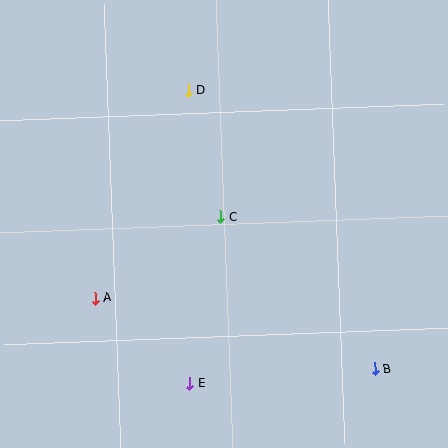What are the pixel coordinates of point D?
Point D is at (188, 91).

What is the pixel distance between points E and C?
The distance between E and C is 170 pixels.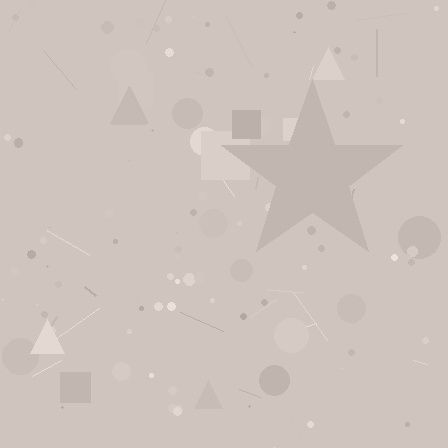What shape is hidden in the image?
A star is hidden in the image.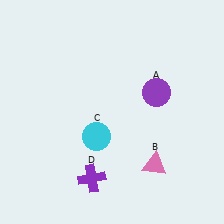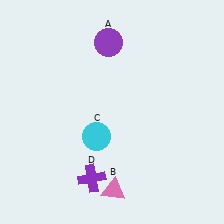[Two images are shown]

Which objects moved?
The objects that moved are: the purple circle (A), the pink triangle (B).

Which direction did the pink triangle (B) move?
The pink triangle (B) moved left.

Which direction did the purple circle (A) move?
The purple circle (A) moved up.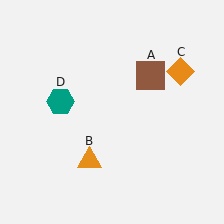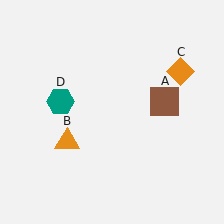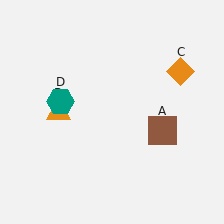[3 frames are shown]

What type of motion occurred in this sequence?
The brown square (object A), orange triangle (object B) rotated clockwise around the center of the scene.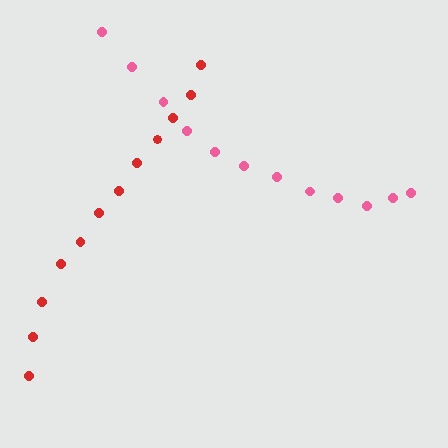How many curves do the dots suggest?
There are 2 distinct paths.